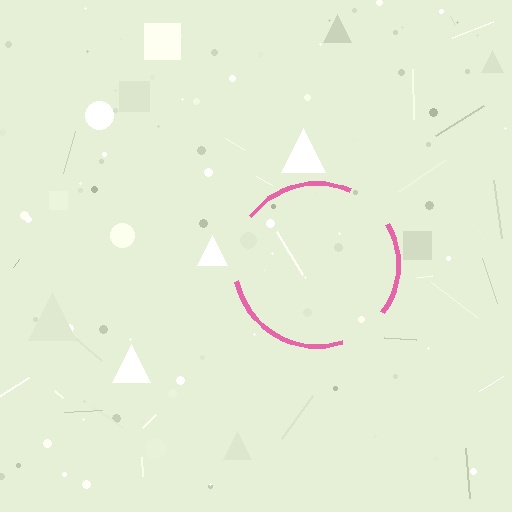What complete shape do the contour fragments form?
The contour fragments form a circle.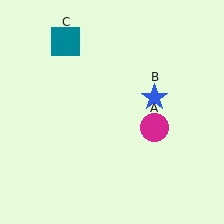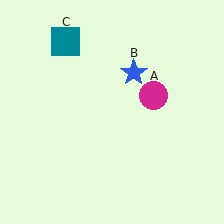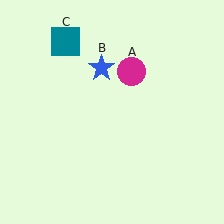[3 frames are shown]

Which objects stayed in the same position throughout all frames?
Teal square (object C) remained stationary.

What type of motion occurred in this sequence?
The magenta circle (object A), blue star (object B) rotated counterclockwise around the center of the scene.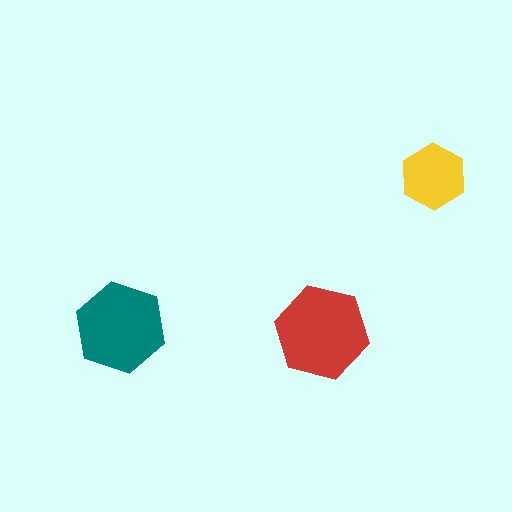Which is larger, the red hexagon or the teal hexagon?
The red one.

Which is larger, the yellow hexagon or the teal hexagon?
The teal one.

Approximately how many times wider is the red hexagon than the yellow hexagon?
About 1.5 times wider.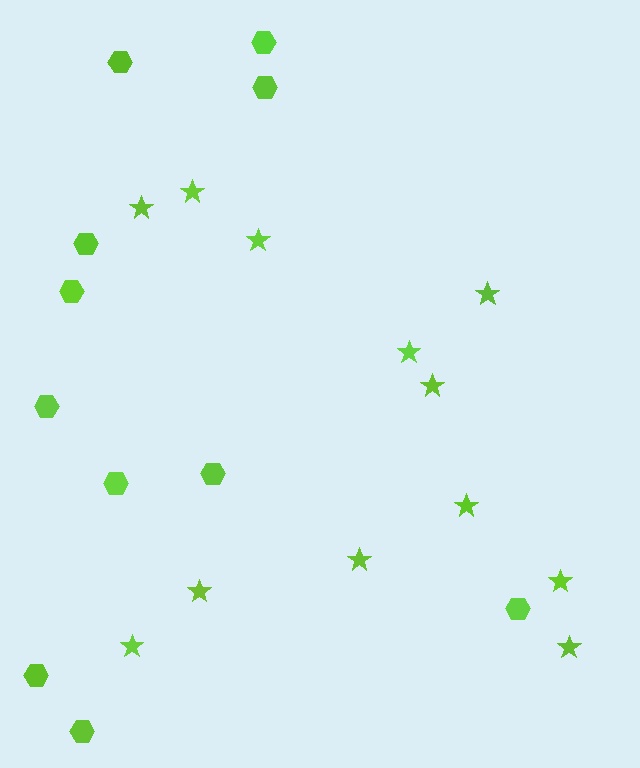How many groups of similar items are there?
There are 2 groups: one group of stars (12) and one group of hexagons (11).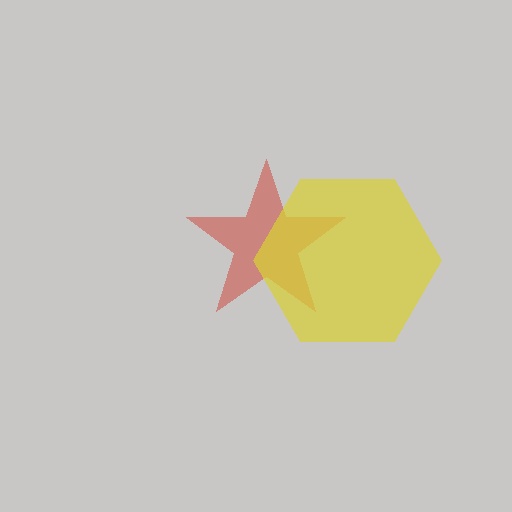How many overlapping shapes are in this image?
There are 2 overlapping shapes in the image.